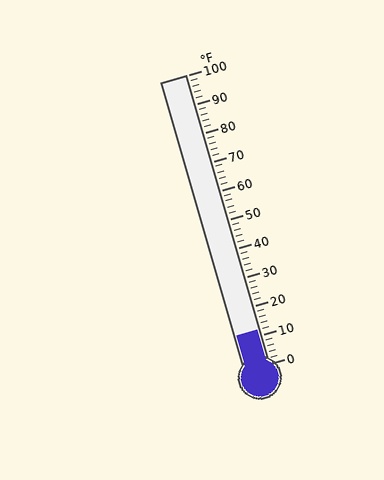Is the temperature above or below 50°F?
The temperature is below 50°F.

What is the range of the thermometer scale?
The thermometer scale ranges from 0°F to 100°F.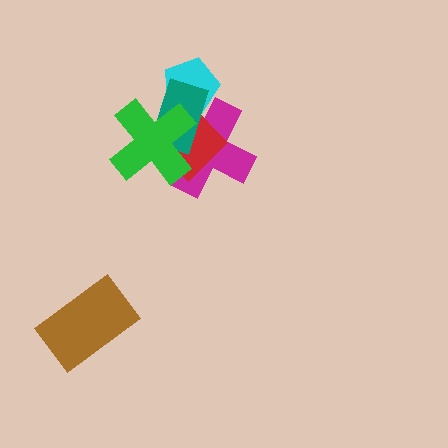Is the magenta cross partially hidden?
Yes, it is partially covered by another shape.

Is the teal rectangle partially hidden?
Yes, it is partially covered by another shape.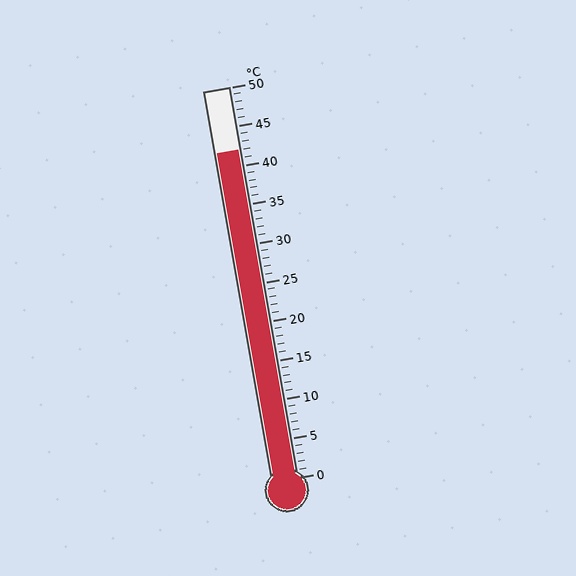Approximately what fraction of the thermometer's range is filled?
The thermometer is filled to approximately 85% of its range.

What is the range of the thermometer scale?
The thermometer scale ranges from 0°C to 50°C.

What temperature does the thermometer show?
The thermometer shows approximately 42°C.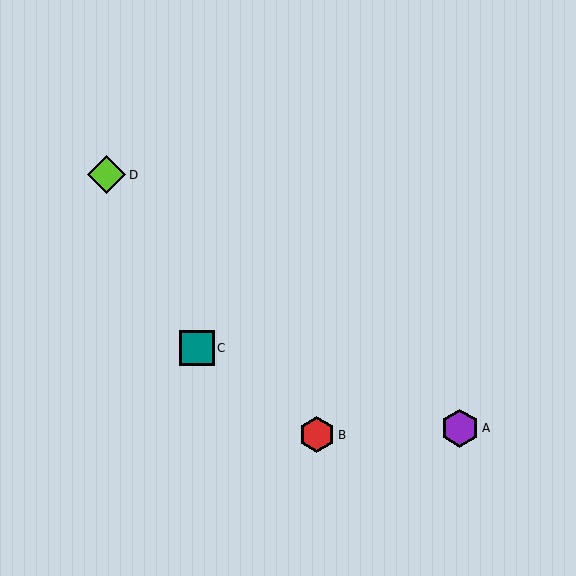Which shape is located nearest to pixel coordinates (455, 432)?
The purple hexagon (labeled A) at (460, 428) is nearest to that location.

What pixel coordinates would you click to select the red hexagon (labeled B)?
Click at (317, 435) to select the red hexagon B.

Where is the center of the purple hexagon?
The center of the purple hexagon is at (460, 428).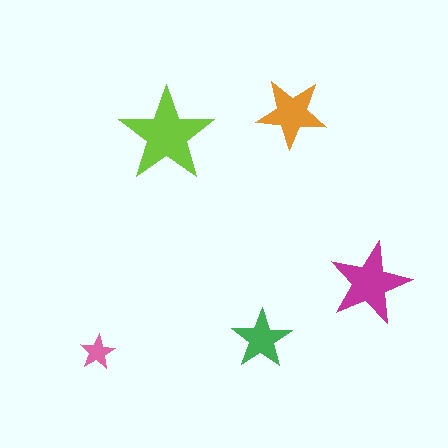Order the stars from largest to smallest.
the lime one, the magenta one, the orange one, the green one, the pink one.